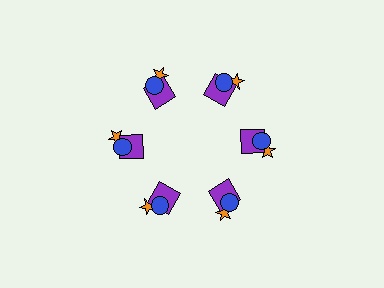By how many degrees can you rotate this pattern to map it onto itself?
The pattern maps onto itself every 60 degrees of rotation.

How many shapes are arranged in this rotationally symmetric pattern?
There are 18 shapes, arranged in 6 groups of 3.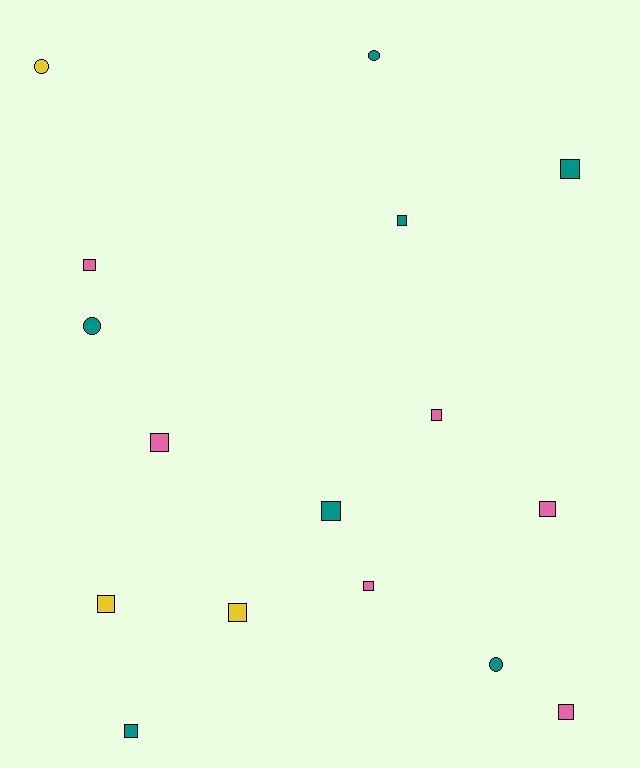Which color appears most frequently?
Teal, with 7 objects.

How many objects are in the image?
There are 16 objects.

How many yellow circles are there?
There is 1 yellow circle.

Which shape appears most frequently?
Square, with 12 objects.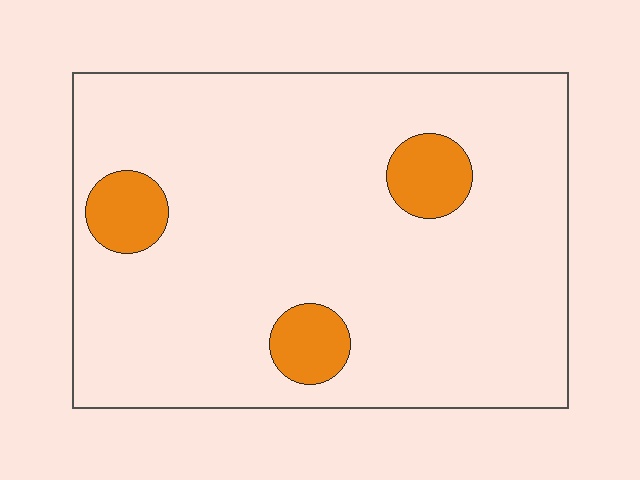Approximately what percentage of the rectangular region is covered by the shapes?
Approximately 10%.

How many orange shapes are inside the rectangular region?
3.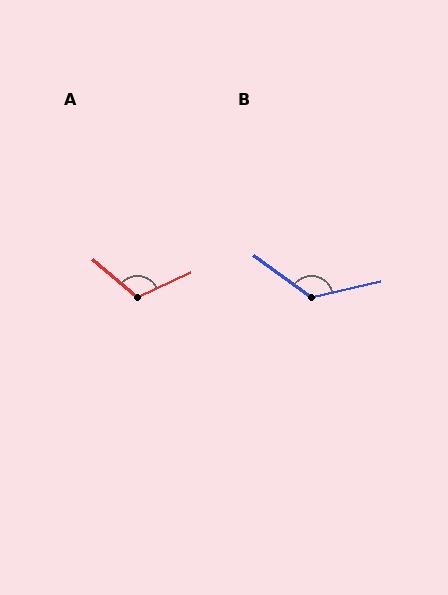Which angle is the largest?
B, at approximately 131 degrees.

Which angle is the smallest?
A, at approximately 115 degrees.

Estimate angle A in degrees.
Approximately 115 degrees.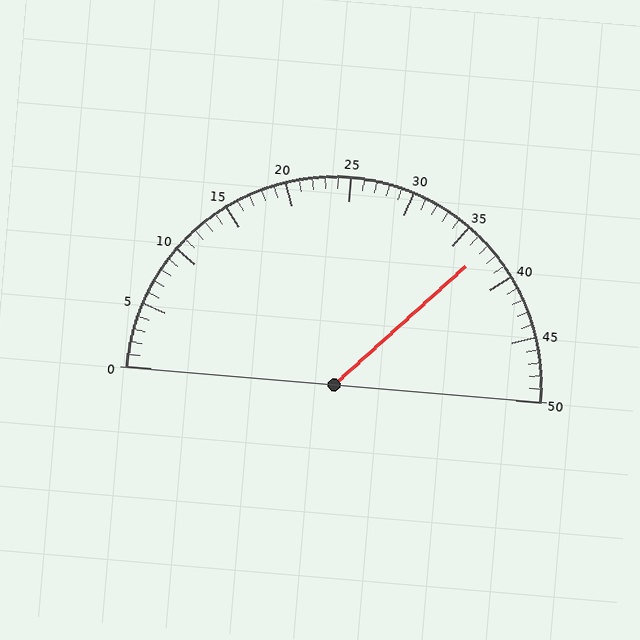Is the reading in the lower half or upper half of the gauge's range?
The reading is in the upper half of the range (0 to 50).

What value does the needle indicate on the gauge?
The needle indicates approximately 37.